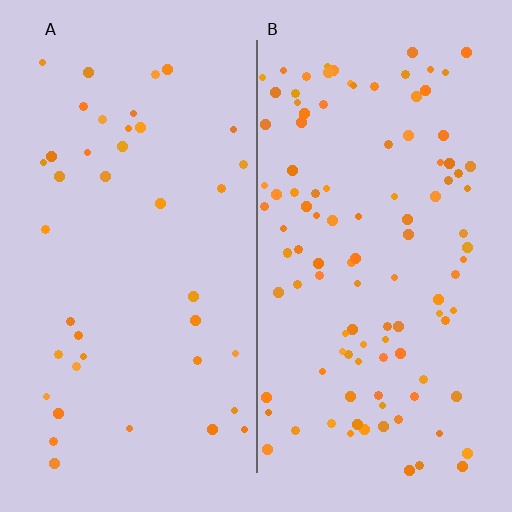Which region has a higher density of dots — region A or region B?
B (the right).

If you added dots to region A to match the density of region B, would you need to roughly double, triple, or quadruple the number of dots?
Approximately triple.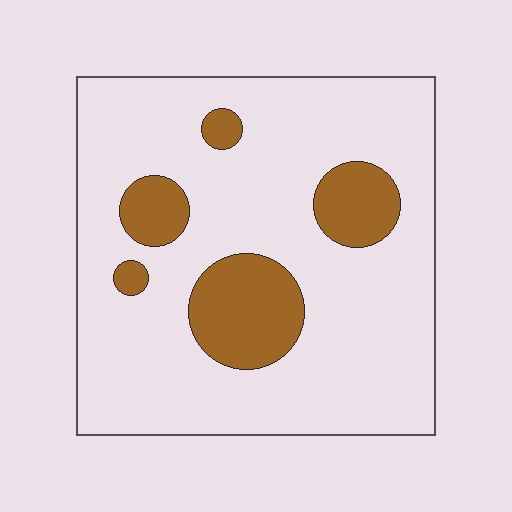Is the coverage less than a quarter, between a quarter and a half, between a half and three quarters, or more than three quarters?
Less than a quarter.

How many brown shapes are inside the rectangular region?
5.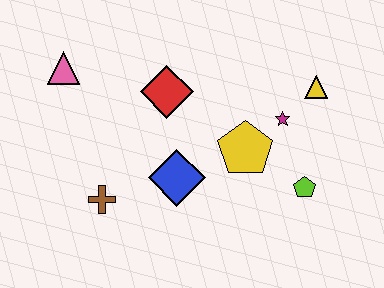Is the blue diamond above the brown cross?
Yes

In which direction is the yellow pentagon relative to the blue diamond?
The yellow pentagon is to the right of the blue diamond.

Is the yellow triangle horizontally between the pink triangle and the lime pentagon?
No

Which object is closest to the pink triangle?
The red diamond is closest to the pink triangle.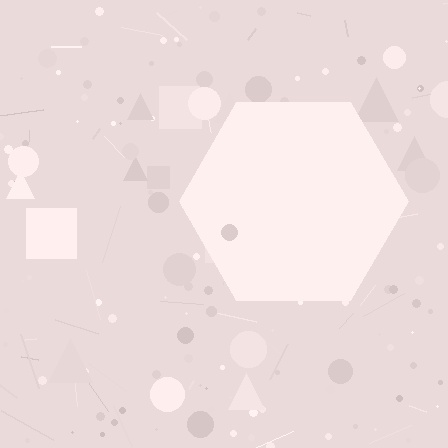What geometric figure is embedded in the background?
A hexagon is embedded in the background.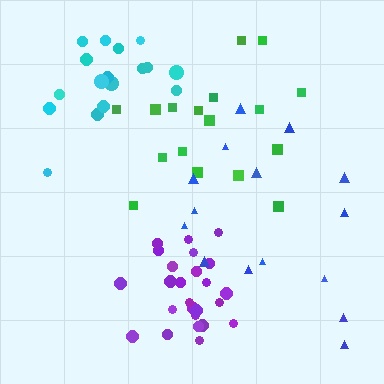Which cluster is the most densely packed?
Purple.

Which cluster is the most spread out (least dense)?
Blue.